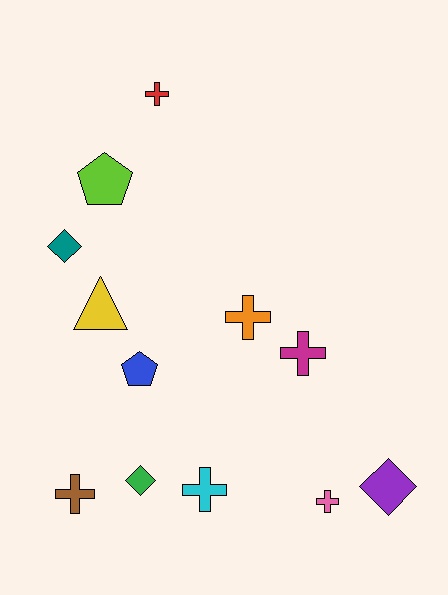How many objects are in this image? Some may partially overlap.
There are 12 objects.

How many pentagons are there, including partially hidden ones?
There are 2 pentagons.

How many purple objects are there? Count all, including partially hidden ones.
There is 1 purple object.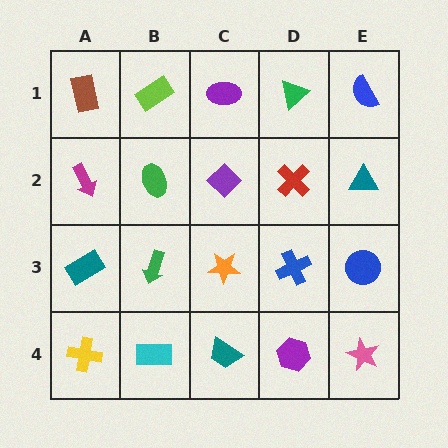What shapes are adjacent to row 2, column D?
A green triangle (row 1, column D), a blue cross (row 3, column D), a purple diamond (row 2, column C), a teal triangle (row 2, column E).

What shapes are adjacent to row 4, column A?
A teal rectangle (row 3, column A), a cyan rectangle (row 4, column B).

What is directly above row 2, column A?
A brown rectangle.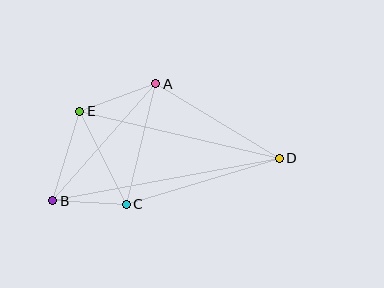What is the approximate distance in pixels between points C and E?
The distance between C and E is approximately 104 pixels.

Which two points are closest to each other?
Points B and C are closest to each other.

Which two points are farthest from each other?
Points B and D are farthest from each other.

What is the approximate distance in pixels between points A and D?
The distance between A and D is approximately 144 pixels.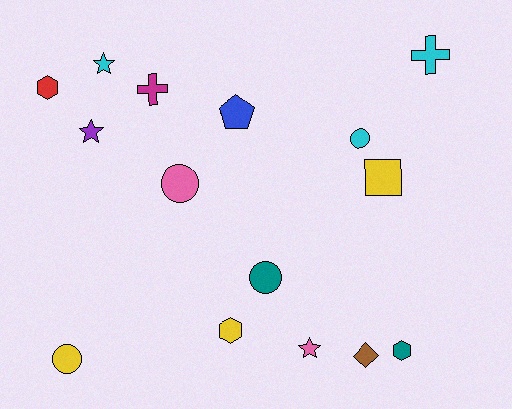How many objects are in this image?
There are 15 objects.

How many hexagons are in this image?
There are 3 hexagons.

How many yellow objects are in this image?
There are 3 yellow objects.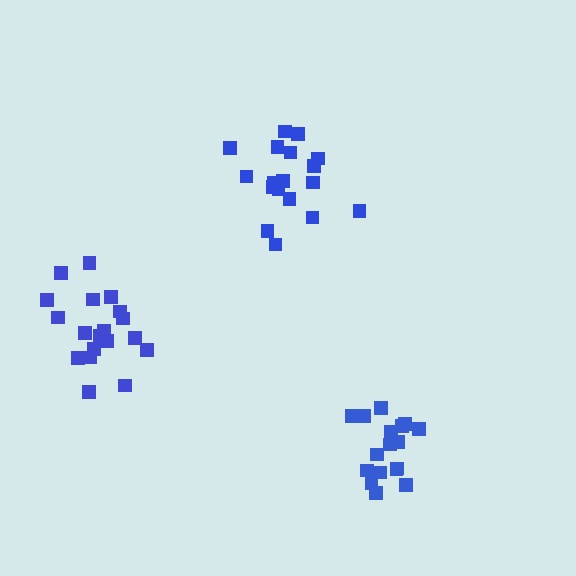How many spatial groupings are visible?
There are 3 spatial groupings.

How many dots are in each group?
Group 1: 20 dots, Group 2: 17 dots, Group 3: 18 dots (55 total).